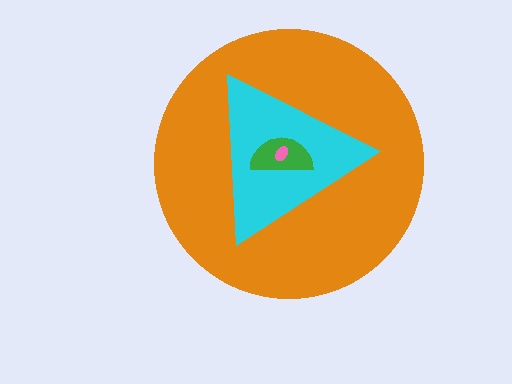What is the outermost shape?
The orange circle.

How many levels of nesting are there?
4.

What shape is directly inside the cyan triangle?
The green semicircle.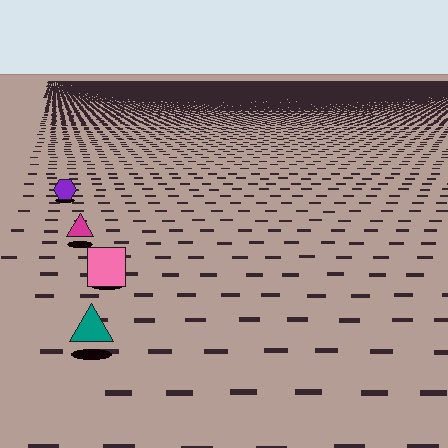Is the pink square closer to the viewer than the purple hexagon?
Yes. The pink square is closer — you can tell from the texture gradient: the ground texture is coarser near it.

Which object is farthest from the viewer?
The purple hexagon is farthest from the viewer. It appears smaller and the ground texture around it is denser.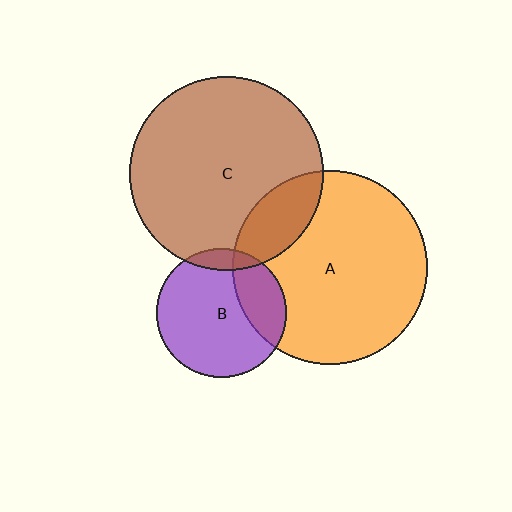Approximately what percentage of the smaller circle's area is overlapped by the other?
Approximately 25%.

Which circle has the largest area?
Circle A (orange).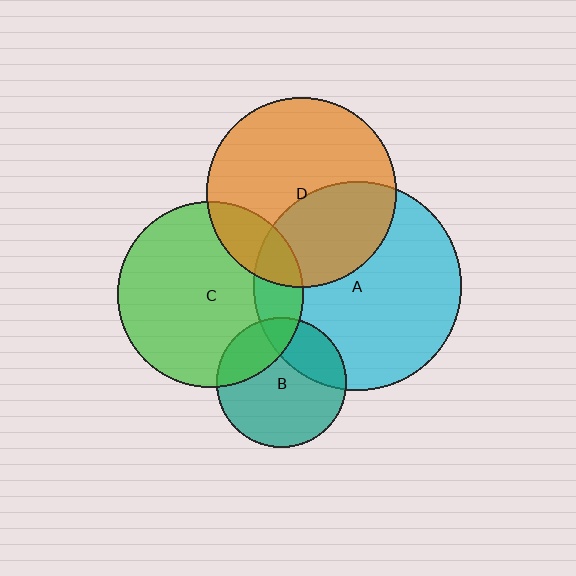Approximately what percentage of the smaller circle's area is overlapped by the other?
Approximately 25%.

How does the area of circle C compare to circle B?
Approximately 2.0 times.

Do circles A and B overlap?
Yes.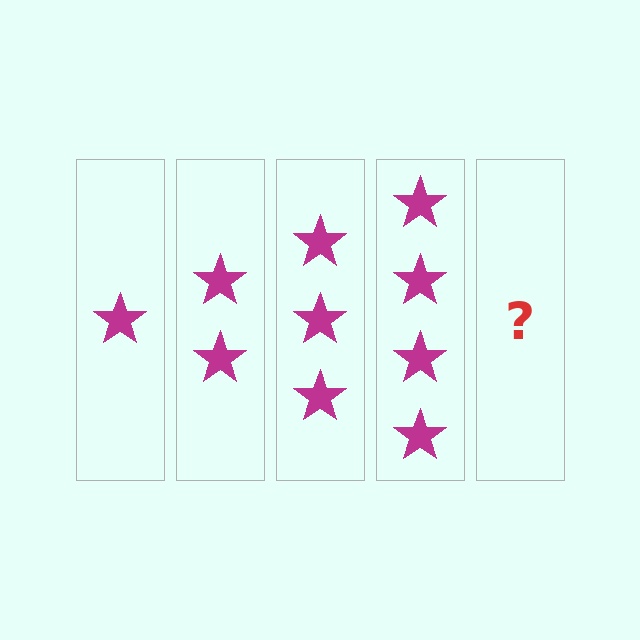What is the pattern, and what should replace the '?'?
The pattern is that each step adds one more star. The '?' should be 5 stars.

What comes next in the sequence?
The next element should be 5 stars.